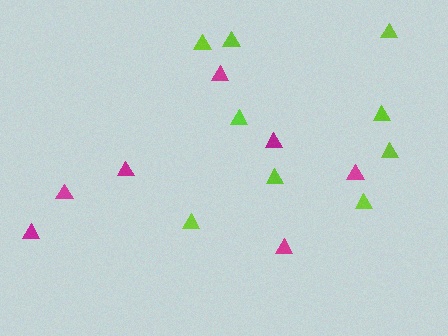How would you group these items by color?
There are 2 groups: one group of lime triangles (9) and one group of magenta triangles (7).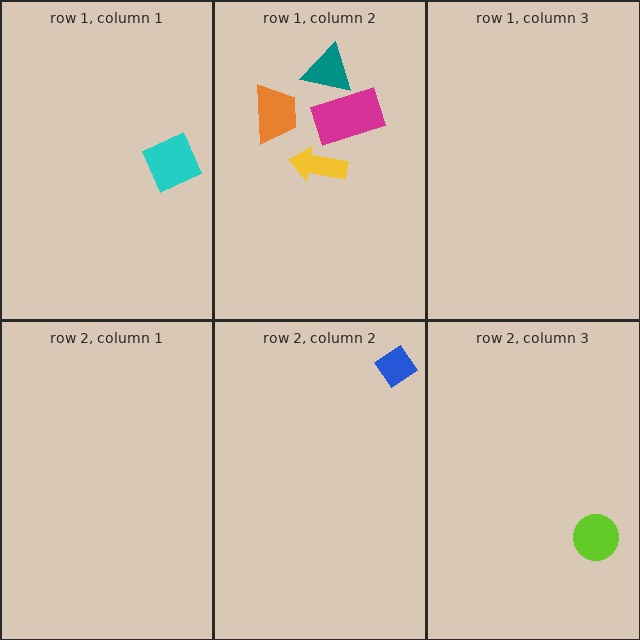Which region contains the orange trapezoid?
The row 1, column 2 region.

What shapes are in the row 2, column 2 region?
The blue diamond.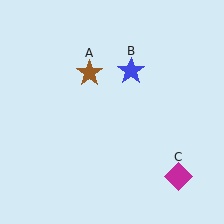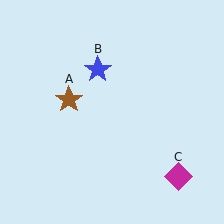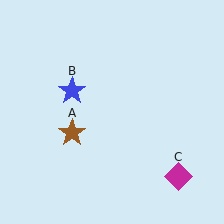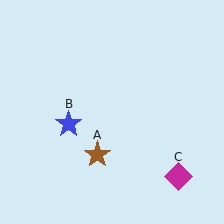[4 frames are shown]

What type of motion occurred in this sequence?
The brown star (object A), blue star (object B) rotated counterclockwise around the center of the scene.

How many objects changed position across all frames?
2 objects changed position: brown star (object A), blue star (object B).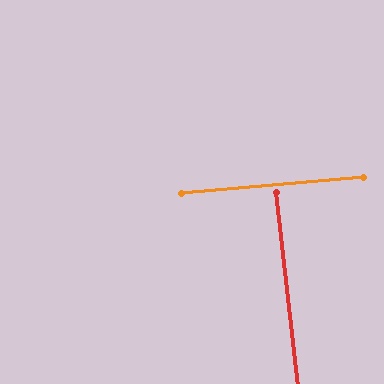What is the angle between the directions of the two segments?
Approximately 88 degrees.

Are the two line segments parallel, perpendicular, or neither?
Perpendicular — they meet at approximately 88°.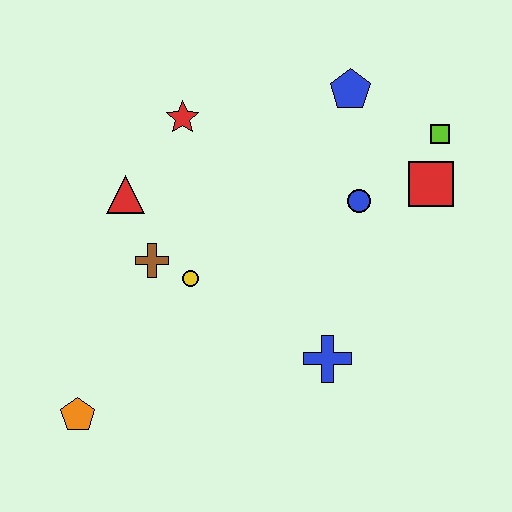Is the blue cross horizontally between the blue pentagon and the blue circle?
No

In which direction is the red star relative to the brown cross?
The red star is above the brown cross.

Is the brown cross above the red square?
No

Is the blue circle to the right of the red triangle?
Yes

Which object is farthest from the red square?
The orange pentagon is farthest from the red square.